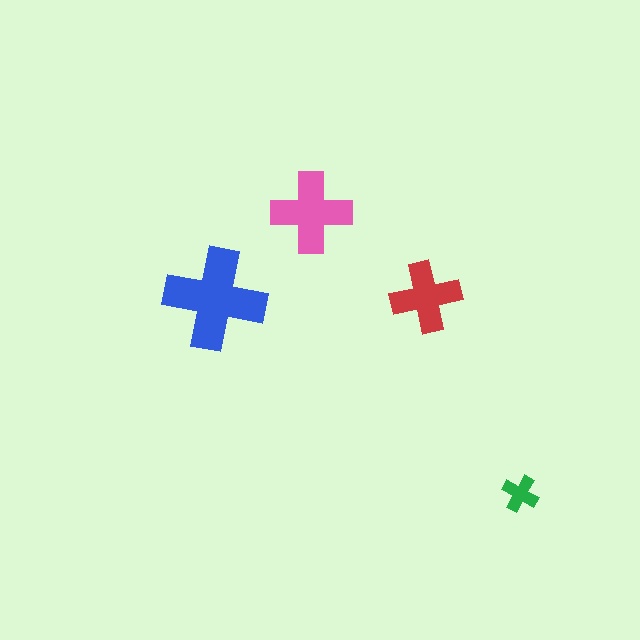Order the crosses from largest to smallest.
the blue one, the pink one, the red one, the green one.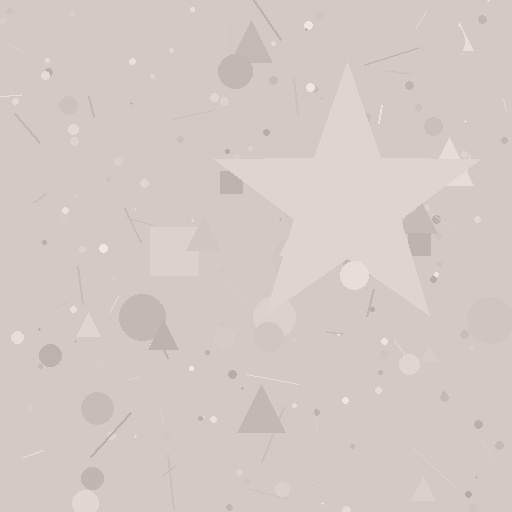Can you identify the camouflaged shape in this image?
The camouflaged shape is a star.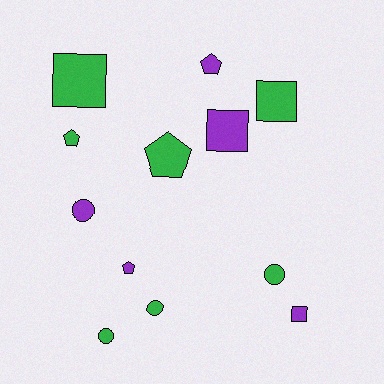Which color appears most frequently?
Green, with 7 objects.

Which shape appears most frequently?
Circle, with 4 objects.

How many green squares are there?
There are 2 green squares.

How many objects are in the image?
There are 12 objects.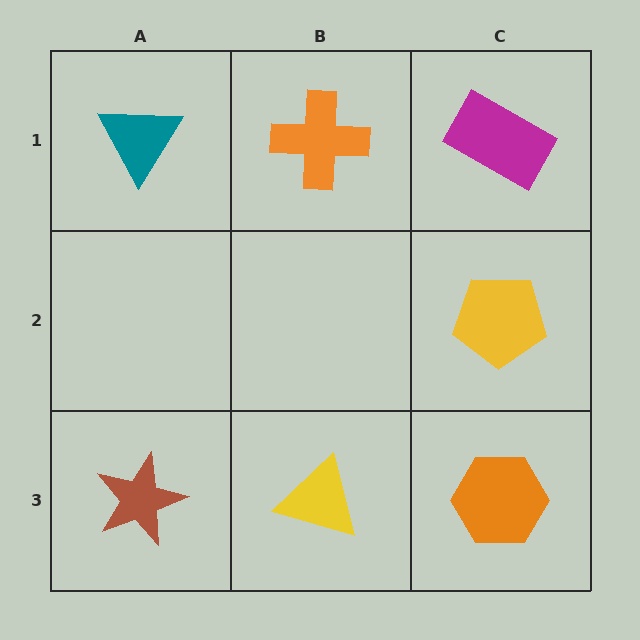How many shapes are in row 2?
1 shape.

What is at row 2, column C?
A yellow pentagon.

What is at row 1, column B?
An orange cross.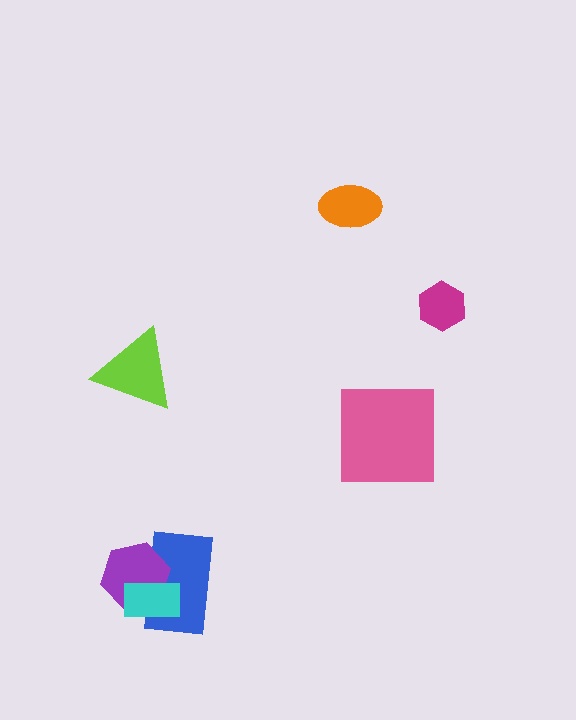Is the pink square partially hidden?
No, no other shape covers it.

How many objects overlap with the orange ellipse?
0 objects overlap with the orange ellipse.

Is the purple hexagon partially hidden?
Yes, it is partially covered by another shape.